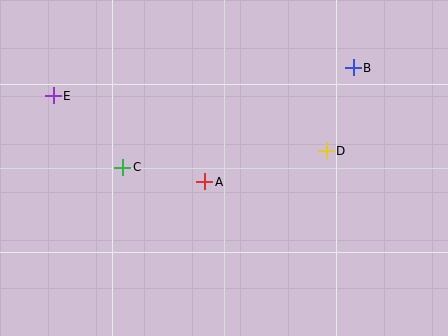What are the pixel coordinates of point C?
Point C is at (123, 167).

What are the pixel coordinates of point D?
Point D is at (326, 151).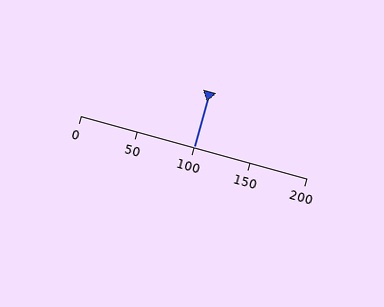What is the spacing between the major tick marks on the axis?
The major ticks are spaced 50 apart.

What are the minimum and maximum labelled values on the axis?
The axis runs from 0 to 200.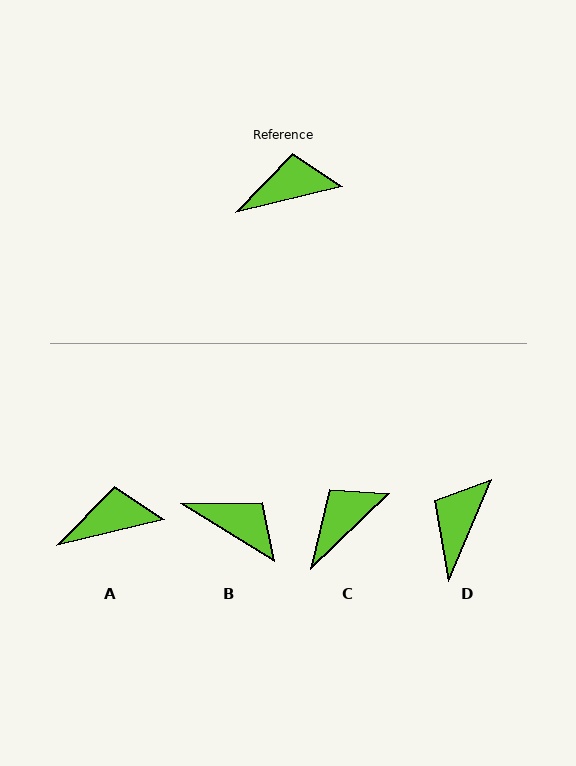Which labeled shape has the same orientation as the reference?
A.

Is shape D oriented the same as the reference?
No, it is off by about 54 degrees.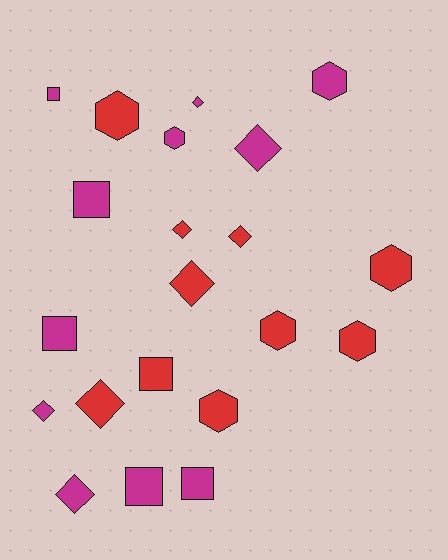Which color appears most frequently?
Magenta, with 11 objects.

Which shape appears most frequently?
Diamond, with 8 objects.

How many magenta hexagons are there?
There are 2 magenta hexagons.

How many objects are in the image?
There are 21 objects.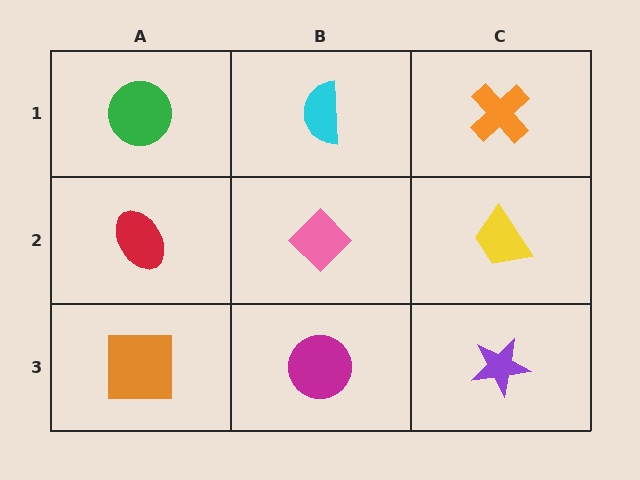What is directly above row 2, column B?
A cyan semicircle.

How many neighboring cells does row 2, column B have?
4.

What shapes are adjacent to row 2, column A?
A green circle (row 1, column A), an orange square (row 3, column A), a pink diamond (row 2, column B).